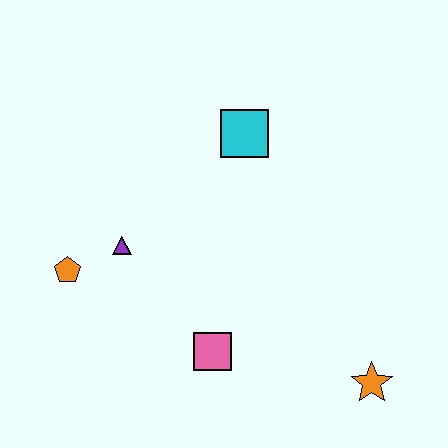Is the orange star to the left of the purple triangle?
No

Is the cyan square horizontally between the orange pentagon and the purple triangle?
No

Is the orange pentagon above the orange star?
Yes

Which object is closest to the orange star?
The pink square is closest to the orange star.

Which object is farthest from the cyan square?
The orange star is farthest from the cyan square.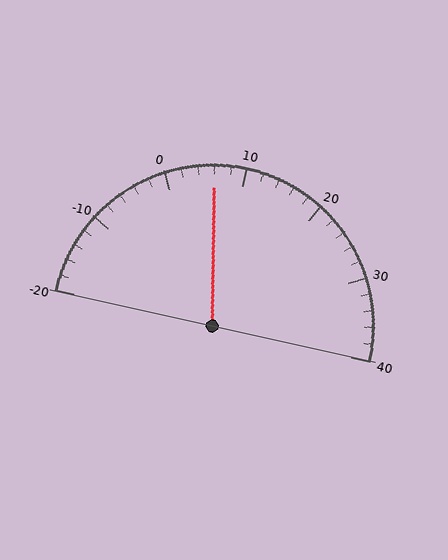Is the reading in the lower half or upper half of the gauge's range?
The reading is in the lower half of the range (-20 to 40).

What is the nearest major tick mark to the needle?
The nearest major tick mark is 10.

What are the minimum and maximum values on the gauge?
The gauge ranges from -20 to 40.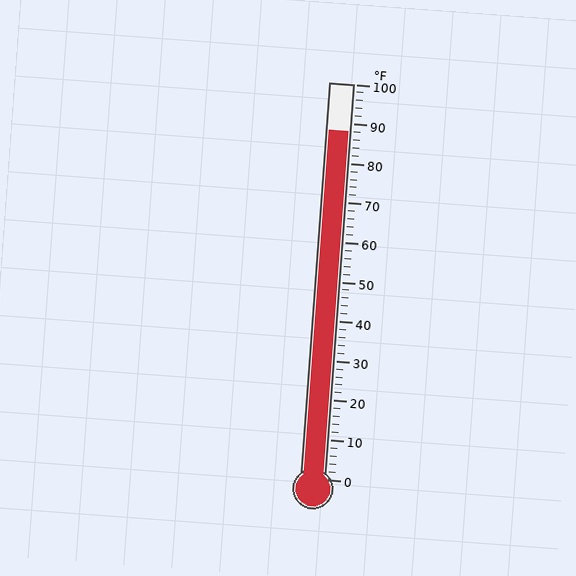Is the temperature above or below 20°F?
The temperature is above 20°F.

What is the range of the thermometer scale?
The thermometer scale ranges from 0°F to 100°F.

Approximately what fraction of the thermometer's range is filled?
The thermometer is filled to approximately 90% of its range.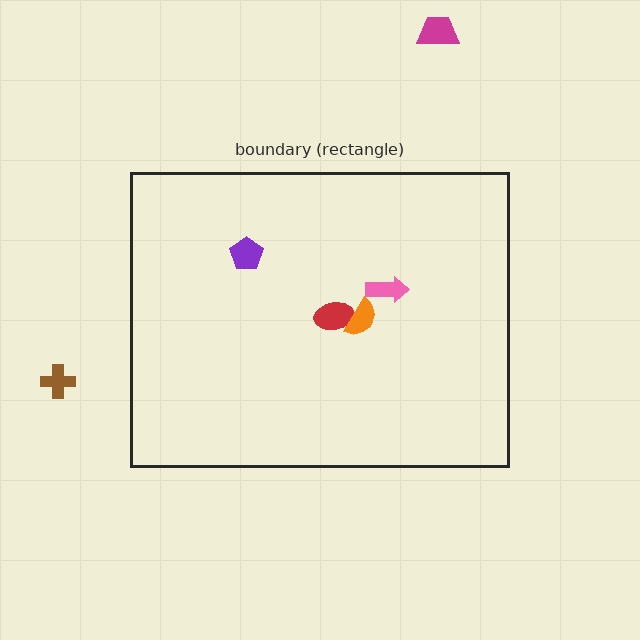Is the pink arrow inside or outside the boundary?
Inside.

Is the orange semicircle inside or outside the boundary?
Inside.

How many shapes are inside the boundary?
4 inside, 2 outside.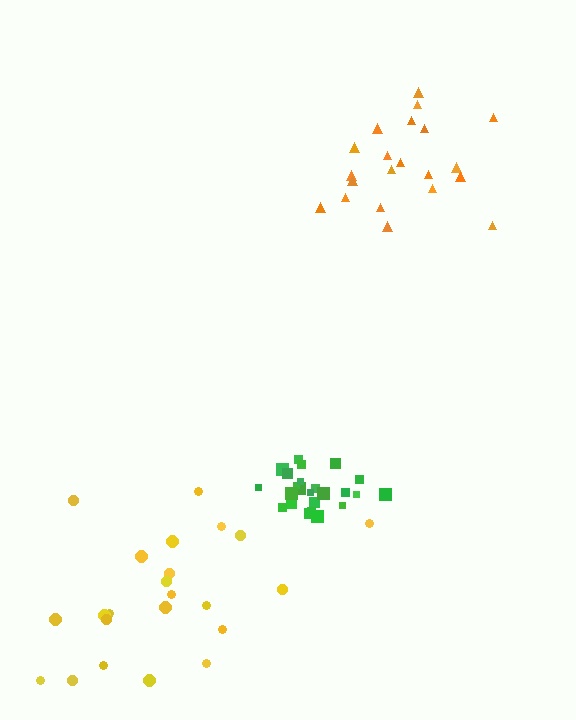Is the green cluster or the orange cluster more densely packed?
Green.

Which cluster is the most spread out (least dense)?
Yellow.